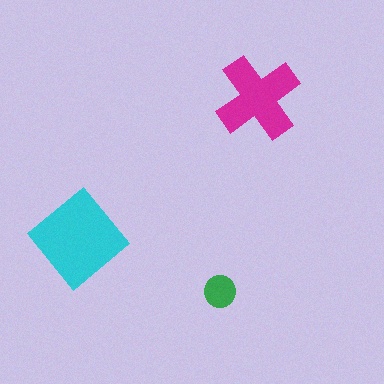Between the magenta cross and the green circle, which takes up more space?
The magenta cross.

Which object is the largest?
The cyan diamond.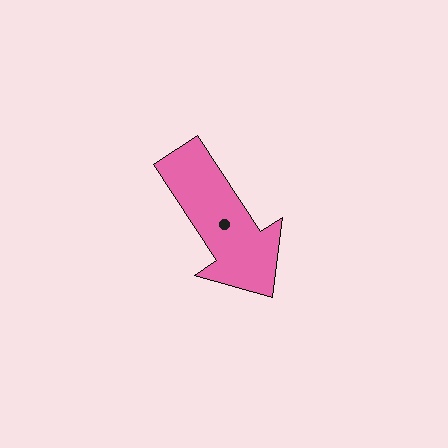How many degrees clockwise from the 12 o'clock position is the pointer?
Approximately 147 degrees.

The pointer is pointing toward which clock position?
Roughly 5 o'clock.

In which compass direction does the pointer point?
Southeast.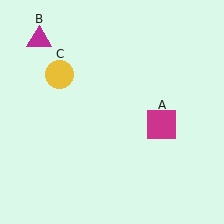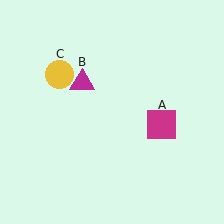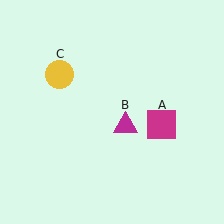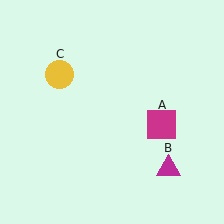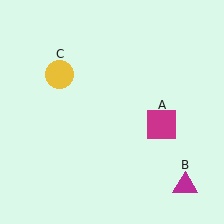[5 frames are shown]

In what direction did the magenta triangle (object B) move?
The magenta triangle (object B) moved down and to the right.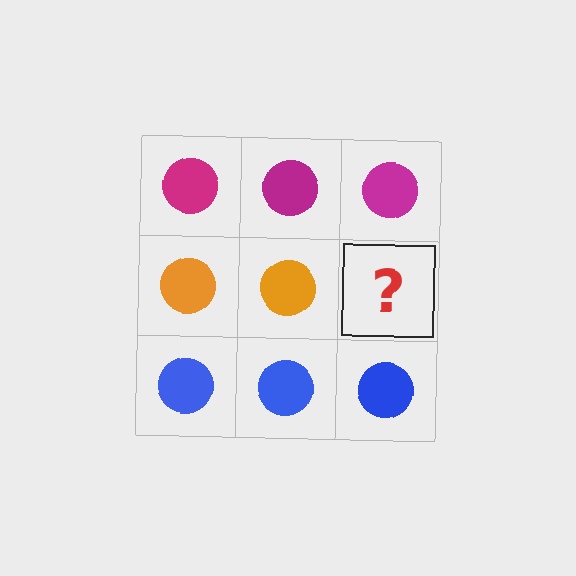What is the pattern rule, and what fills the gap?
The rule is that each row has a consistent color. The gap should be filled with an orange circle.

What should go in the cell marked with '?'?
The missing cell should contain an orange circle.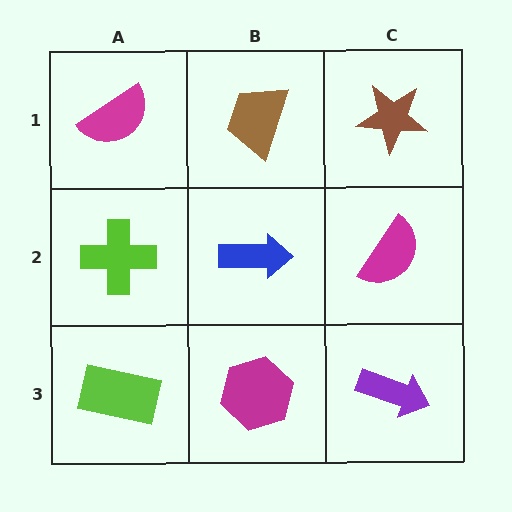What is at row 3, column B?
A magenta hexagon.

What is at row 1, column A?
A magenta semicircle.